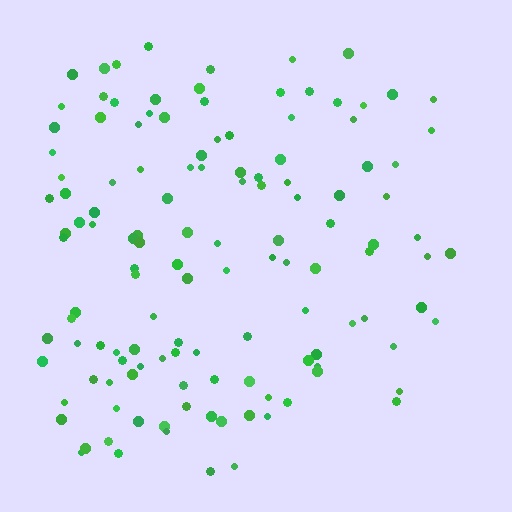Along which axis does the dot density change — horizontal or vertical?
Horizontal.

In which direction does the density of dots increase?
From right to left, with the left side densest.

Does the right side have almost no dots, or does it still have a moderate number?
Still a moderate number, just noticeably fewer than the left.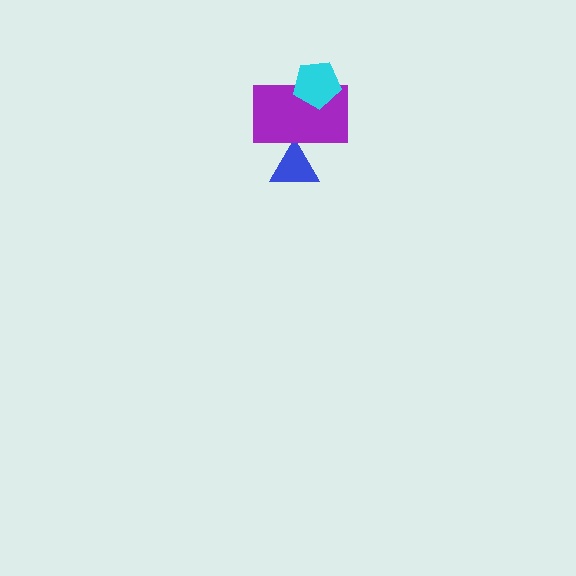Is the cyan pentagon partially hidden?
No, no other shape covers it.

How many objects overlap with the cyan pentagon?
1 object overlaps with the cyan pentagon.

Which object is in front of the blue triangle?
The purple rectangle is in front of the blue triangle.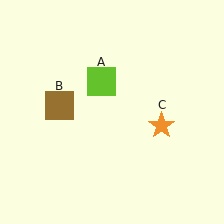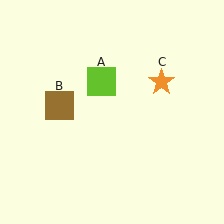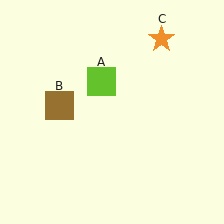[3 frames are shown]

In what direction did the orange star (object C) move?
The orange star (object C) moved up.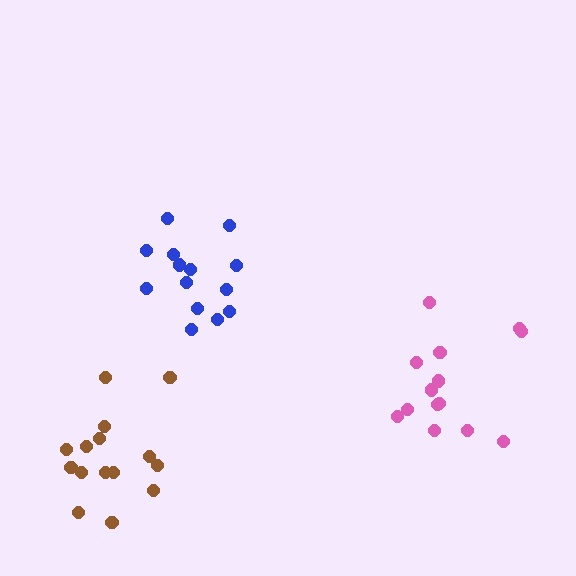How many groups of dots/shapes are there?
There are 3 groups.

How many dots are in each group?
Group 1: 14 dots, Group 2: 15 dots, Group 3: 14 dots (43 total).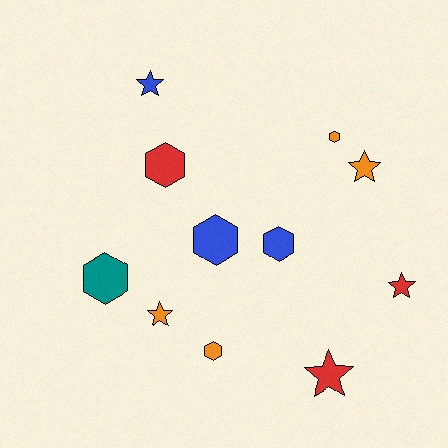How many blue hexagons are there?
There are 2 blue hexagons.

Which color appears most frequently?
Orange, with 4 objects.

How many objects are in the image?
There are 11 objects.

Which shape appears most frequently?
Hexagon, with 6 objects.